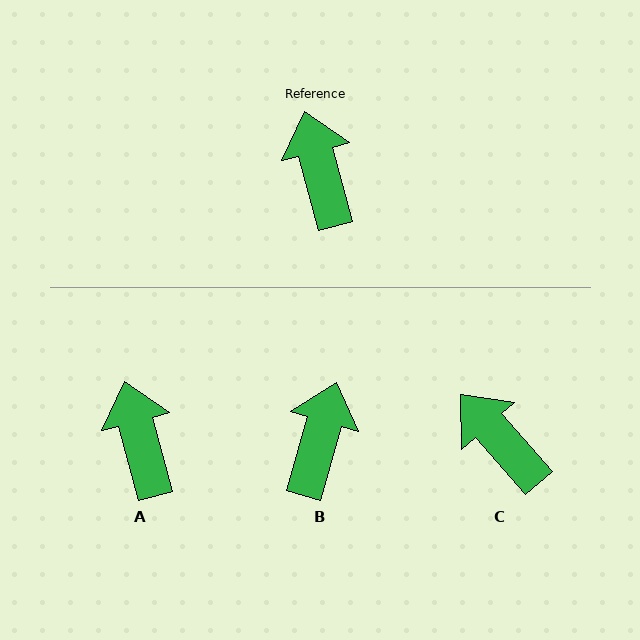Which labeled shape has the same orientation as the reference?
A.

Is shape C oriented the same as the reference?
No, it is off by about 26 degrees.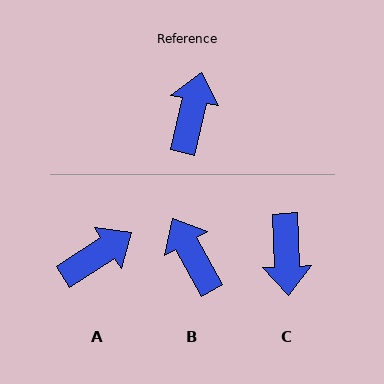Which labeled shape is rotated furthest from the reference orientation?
C, about 165 degrees away.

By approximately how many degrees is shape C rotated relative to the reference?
Approximately 165 degrees clockwise.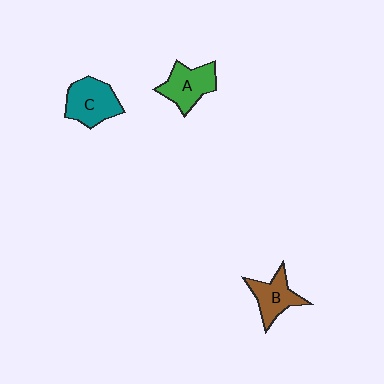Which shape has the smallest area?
Shape B (brown).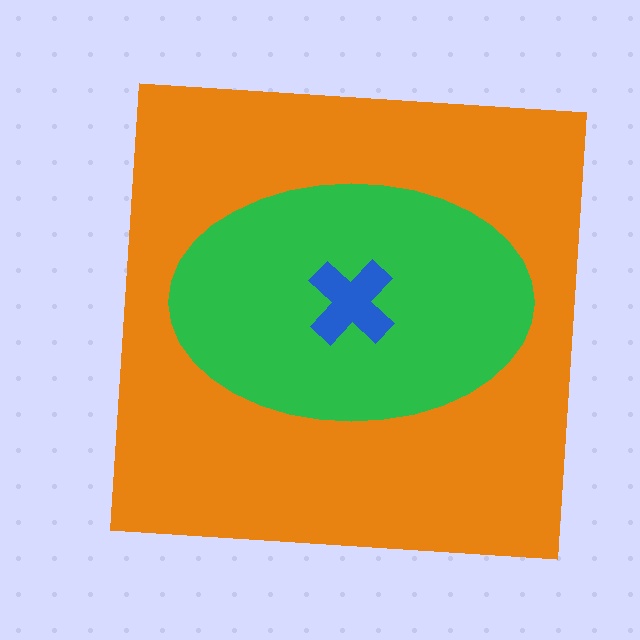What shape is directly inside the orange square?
The green ellipse.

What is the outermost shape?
The orange square.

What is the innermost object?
The blue cross.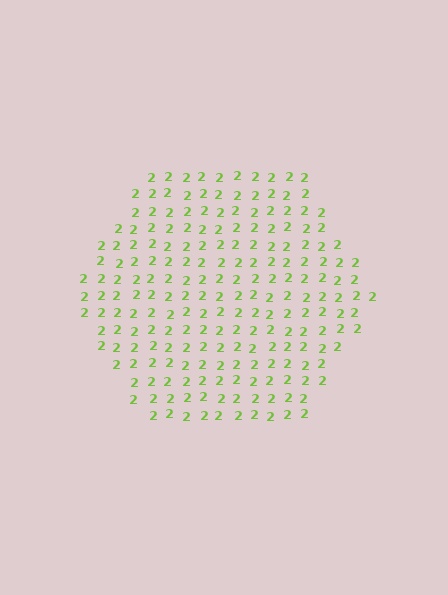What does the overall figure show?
The overall figure shows a hexagon.